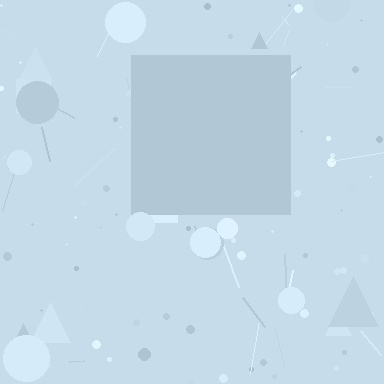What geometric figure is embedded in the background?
A square is embedded in the background.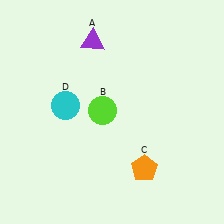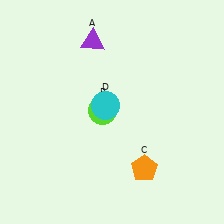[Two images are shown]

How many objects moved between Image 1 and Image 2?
1 object moved between the two images.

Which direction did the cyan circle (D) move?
The cyan circle (D) moved right.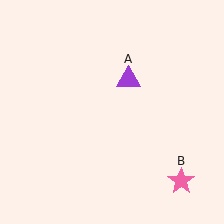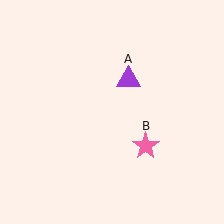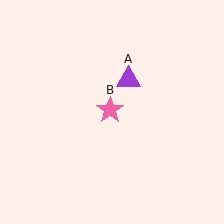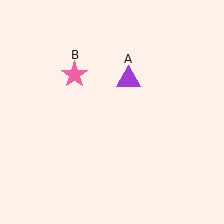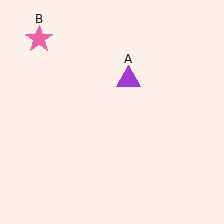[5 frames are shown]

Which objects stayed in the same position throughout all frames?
Purple triangle (object A) remained stationary.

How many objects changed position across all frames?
1 object changed position: pink star (object B).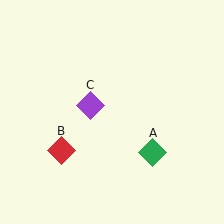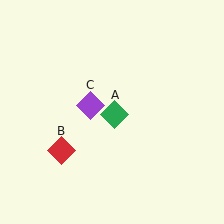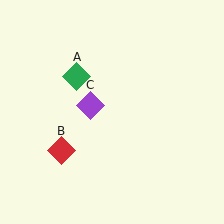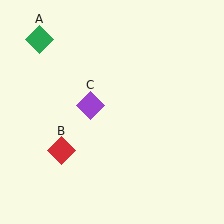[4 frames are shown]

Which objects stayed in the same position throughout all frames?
Red diamond (object B) and purple diamond (object C) remained stationary.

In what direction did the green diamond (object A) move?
The green diamond (object A) moved up and to the left.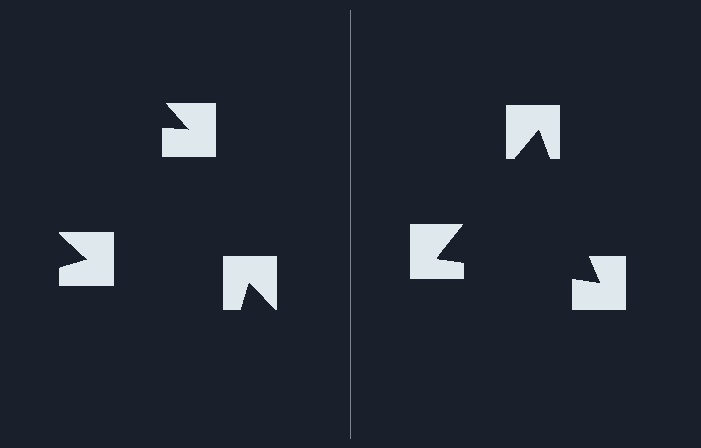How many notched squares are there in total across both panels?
6 — 3 on each side.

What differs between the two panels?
The notched squares are positioned identically on both sides; only the wedge orientations differ. On the right they align to a triangle; on the left they are misaligned.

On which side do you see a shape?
An illusory triangle appears on the right side. On the left side the wedge cuts are rotated, so no coherent shape forms.